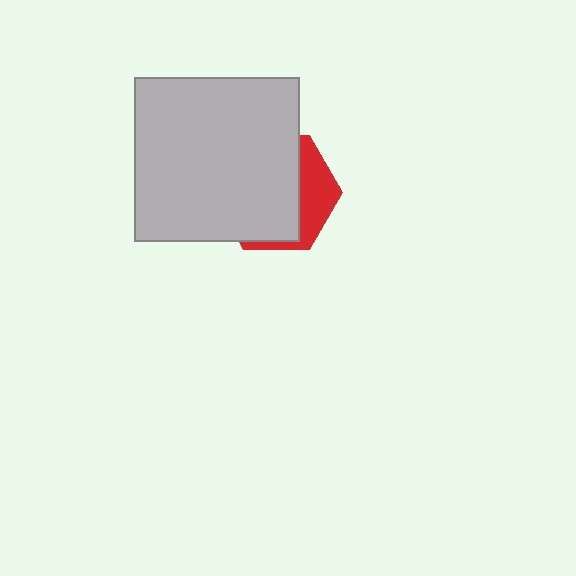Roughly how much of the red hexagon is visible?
A small part of it is visible (roughly 31%).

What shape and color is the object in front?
The object in front is a light gray square.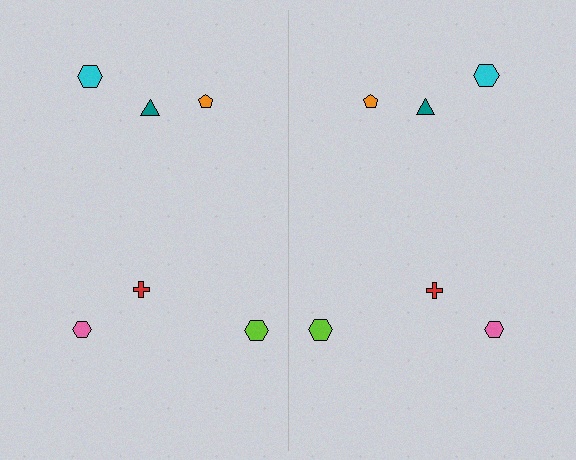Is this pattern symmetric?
Yes, this pattern has bilateral (reflection) symmetry.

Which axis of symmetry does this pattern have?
The pattern has a vertical axis of symmetry running through the center of the image.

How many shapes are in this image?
There are 12 shapes in this image.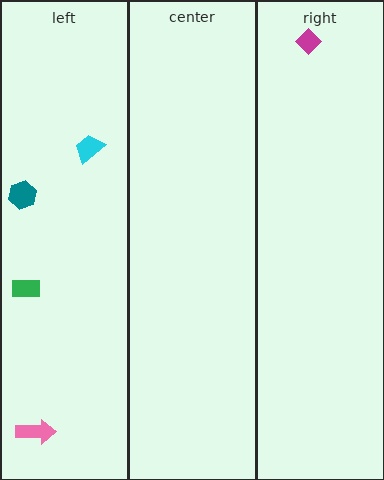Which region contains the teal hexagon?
The left region.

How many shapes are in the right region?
1.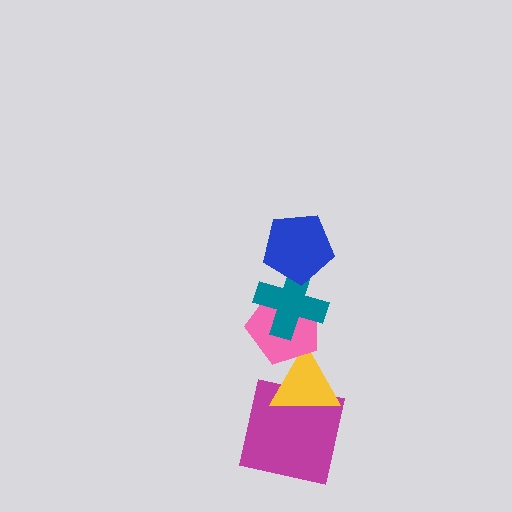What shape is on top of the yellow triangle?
The pink pentagon is on top of the yellow triangle.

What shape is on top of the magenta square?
The yellow triangle is on top of the magenta square.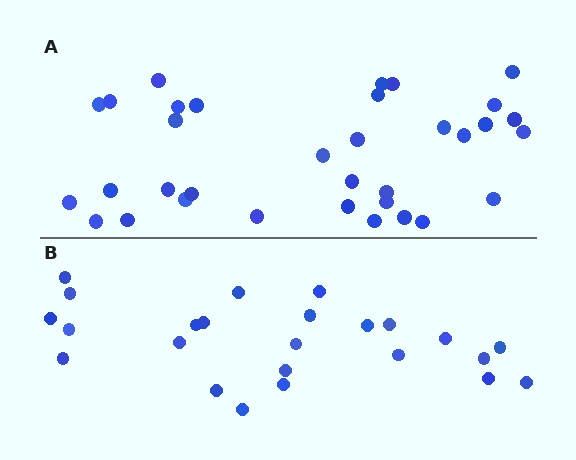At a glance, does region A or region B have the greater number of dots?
Region A (the top region) has more dots.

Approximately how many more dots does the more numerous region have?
Region A has roughly 10 or so more dots than region B.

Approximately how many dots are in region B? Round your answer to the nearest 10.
About 20 dots. (The exact count is 24, which rounds to 20.)